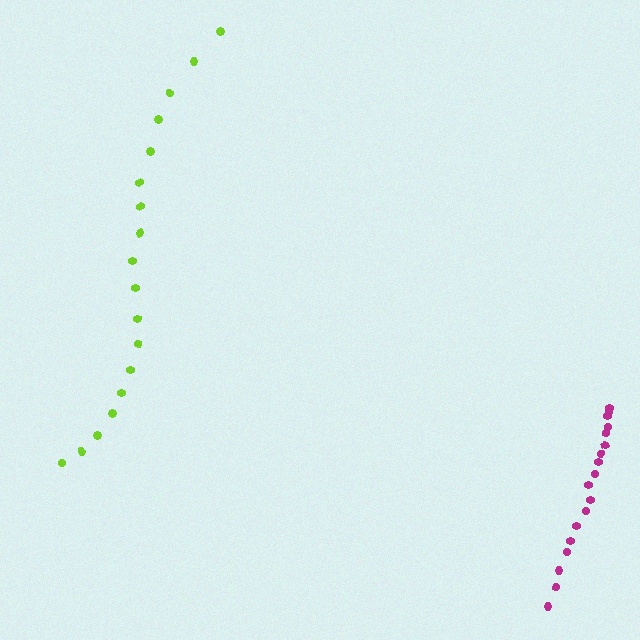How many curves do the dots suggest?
There are 2 distinct paths.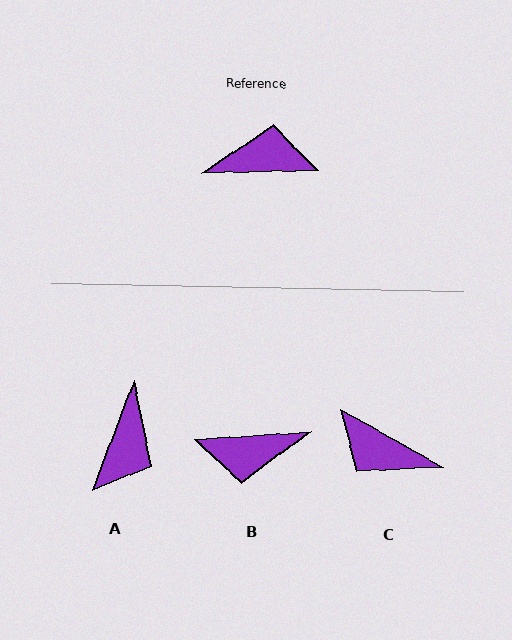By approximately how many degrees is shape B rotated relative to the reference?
Approximately 178 degrees clockwise.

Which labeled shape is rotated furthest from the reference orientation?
B, about 178 degrees away.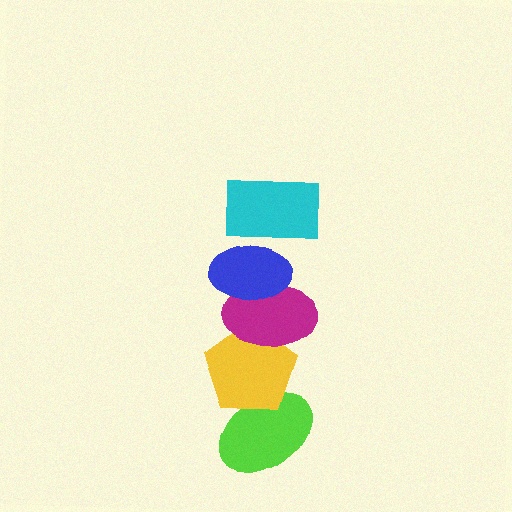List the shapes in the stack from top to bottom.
From top to bottom: the cyan rectangle, the blue ellipse, the magenta ellipse, the yellow pentagon, the lime ellipse.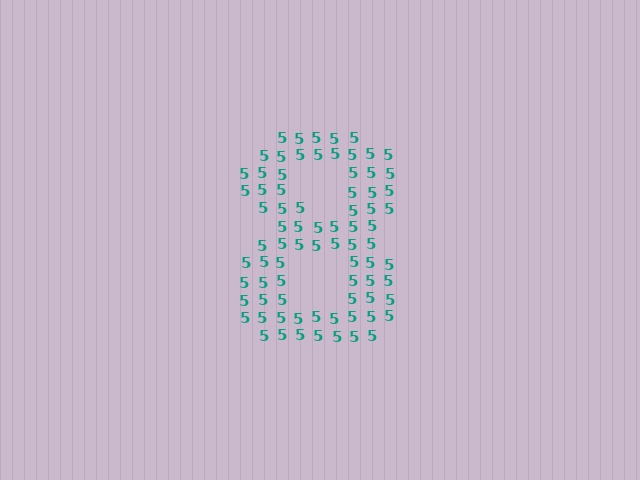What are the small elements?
The small elements are digit 5's.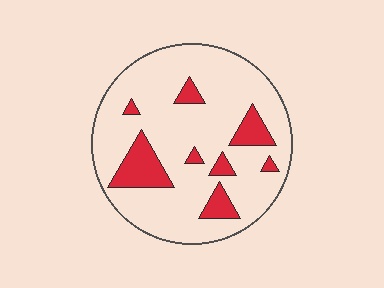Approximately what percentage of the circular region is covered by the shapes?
Approximately 15%.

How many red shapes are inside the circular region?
8.